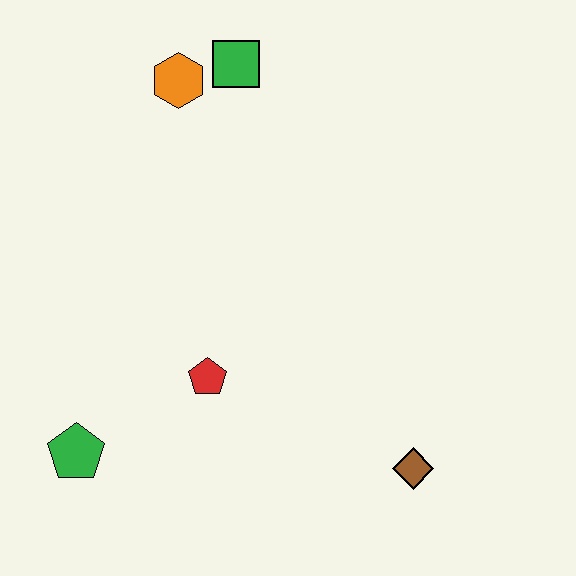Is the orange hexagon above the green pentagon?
Yes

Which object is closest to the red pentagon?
The green pentagon is closest to the red pentagon.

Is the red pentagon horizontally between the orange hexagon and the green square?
Yes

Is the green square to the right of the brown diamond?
No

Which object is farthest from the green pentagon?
The green square is farthest from the green pentagon.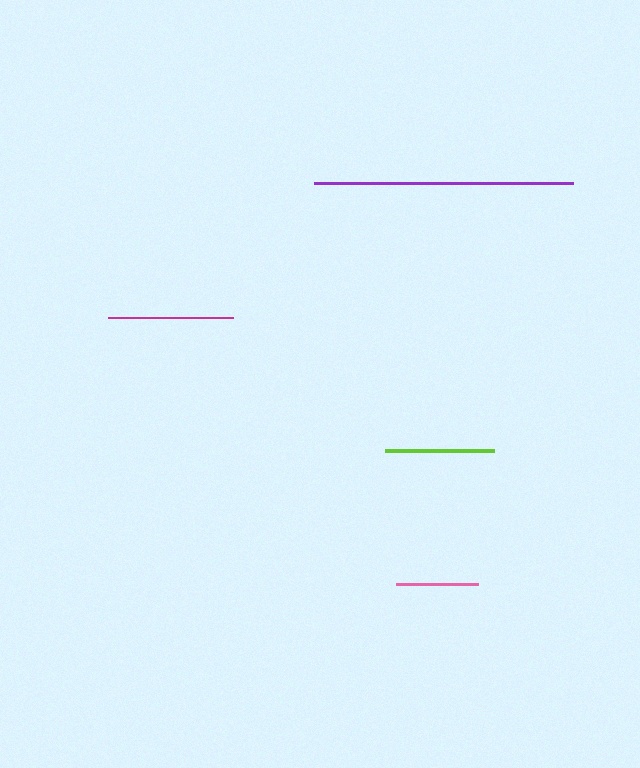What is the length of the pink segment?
The pink segment is approximately 83 pixels long.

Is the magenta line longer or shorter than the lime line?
The magenta line is longer than the lime line.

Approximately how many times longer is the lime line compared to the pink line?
The lime line is approximately 1.3 times the length of the pink line.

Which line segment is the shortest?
The pink line is the shortest at approximately 83 pixels.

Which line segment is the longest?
The purple line is the longest at approximately 259 pixels.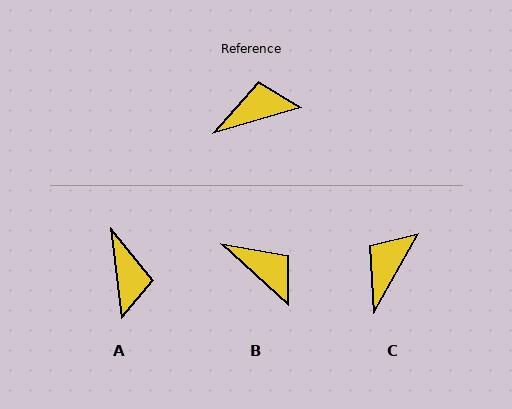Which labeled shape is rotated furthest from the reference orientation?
A, about 100 degrees away.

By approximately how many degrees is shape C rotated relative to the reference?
Approximately 45 degrees counter-clockwise.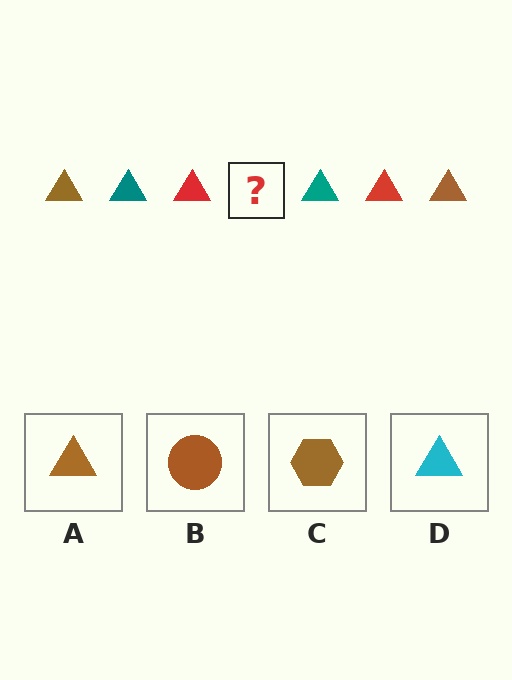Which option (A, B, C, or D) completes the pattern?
A.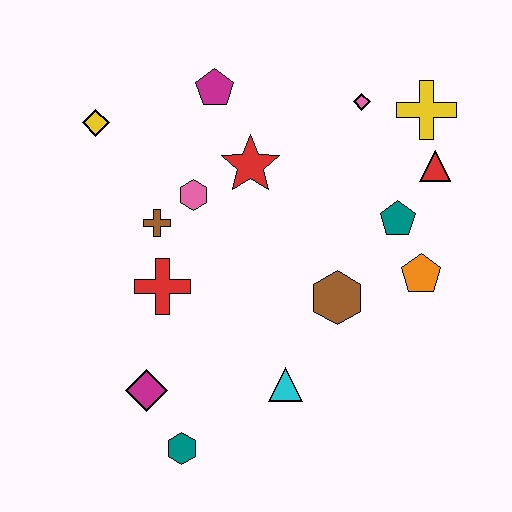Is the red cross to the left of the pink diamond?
Yes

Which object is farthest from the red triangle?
The teal hexagon is farthest from the red triangle.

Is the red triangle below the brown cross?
No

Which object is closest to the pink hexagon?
The brown cross is closest to the pink hexagon.